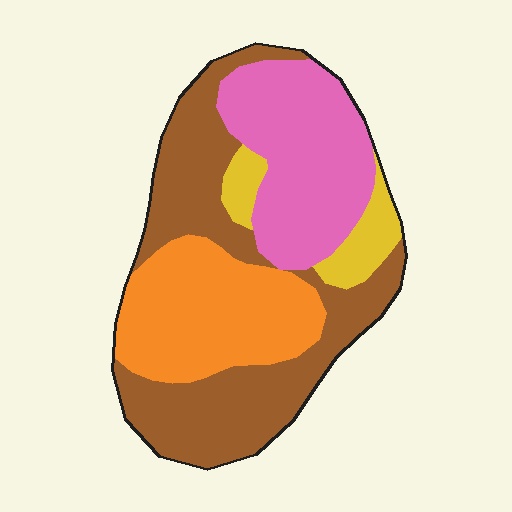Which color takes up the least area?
Yellow, at roughly 10%.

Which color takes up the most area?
Brown, at roughly 40%.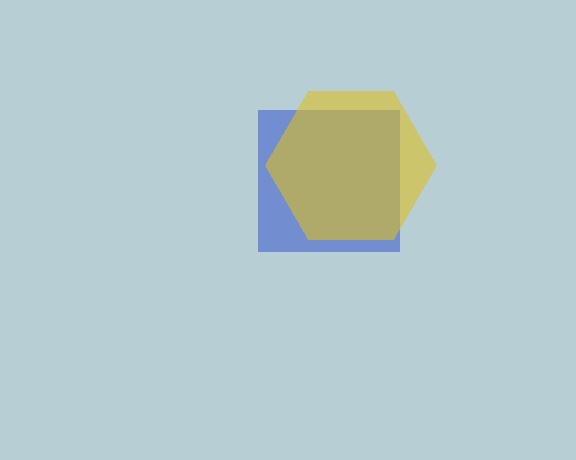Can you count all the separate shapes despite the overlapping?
Yes, there are 2 separate shapes.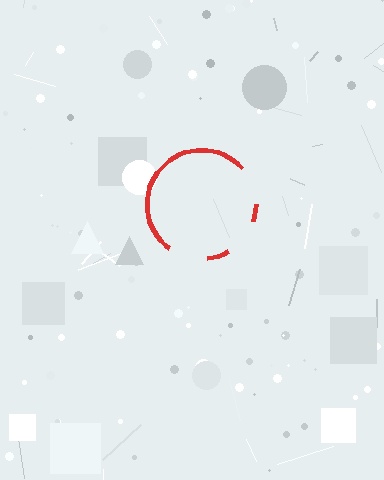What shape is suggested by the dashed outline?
The dashed outline suggests a circle.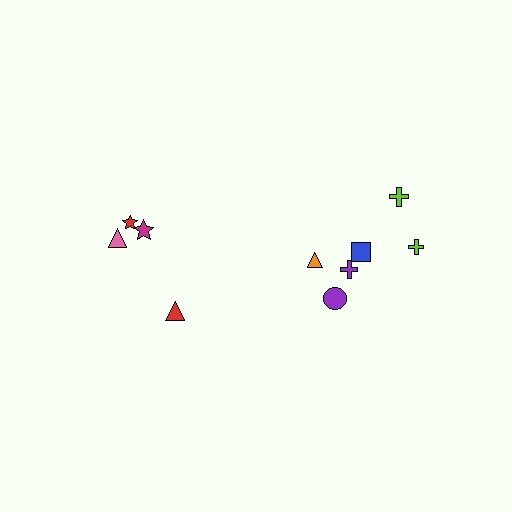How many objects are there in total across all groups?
There are 10 objects.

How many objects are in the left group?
There are 4 objects.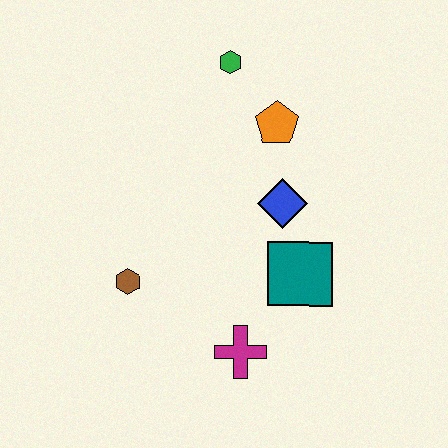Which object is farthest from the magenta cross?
The green hexagon is farthest from the magenta cross.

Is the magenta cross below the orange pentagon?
Yes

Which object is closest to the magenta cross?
The teal square is closest to the magenta cross.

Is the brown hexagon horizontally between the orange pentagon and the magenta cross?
No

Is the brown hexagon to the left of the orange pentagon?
Yes